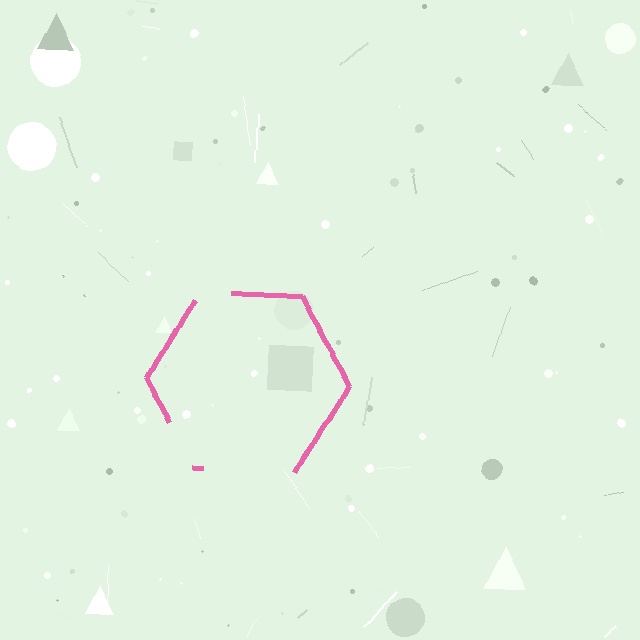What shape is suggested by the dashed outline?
The dashed outline suggests a hexagon.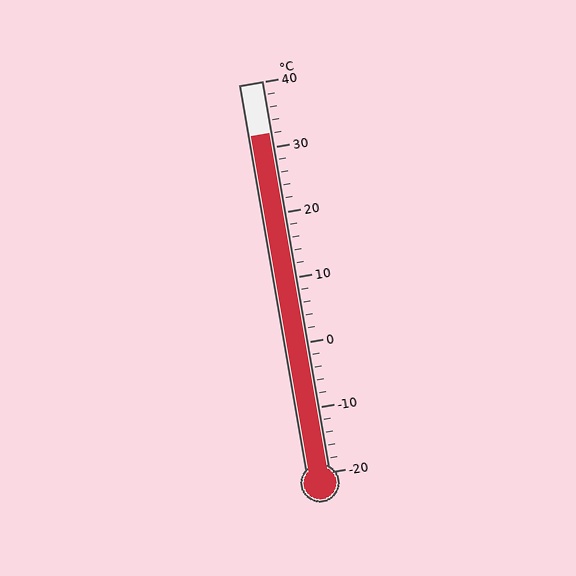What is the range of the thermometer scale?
The thermometer scale ranges from -20°C to 40°C.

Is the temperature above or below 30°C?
The temperature is above 30°C.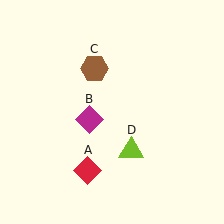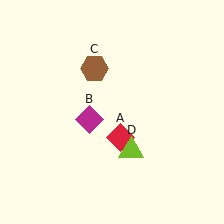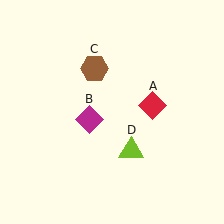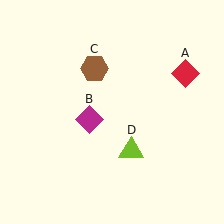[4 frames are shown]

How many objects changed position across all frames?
1 object changed position: red diamond (object A).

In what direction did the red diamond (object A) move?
The red diamond (object A) moved up and to the right.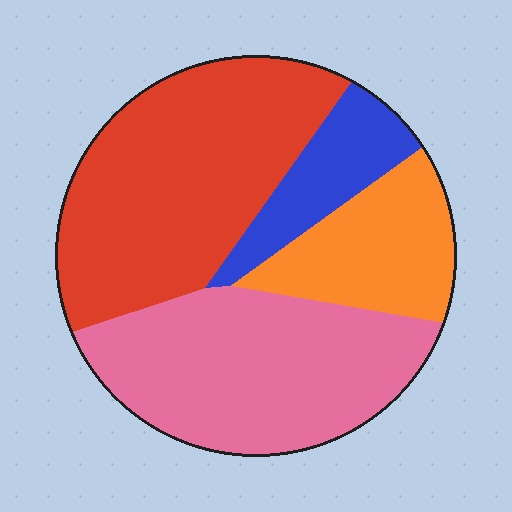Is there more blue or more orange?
Orange.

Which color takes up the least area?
Blue, at roughly 10%.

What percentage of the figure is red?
Red takes up about three eighths (3/8) of the figure.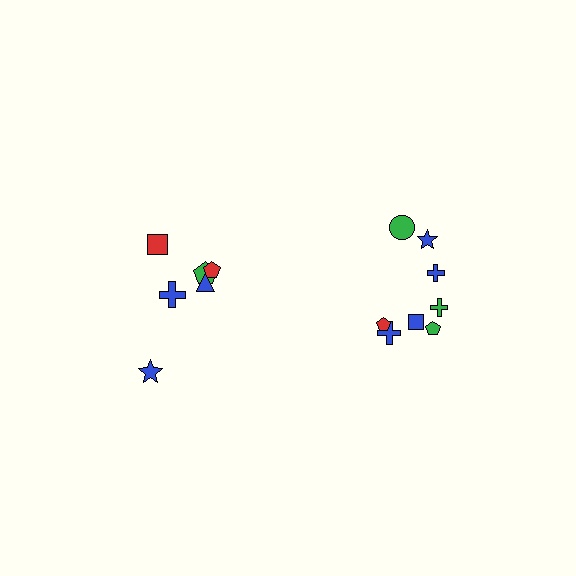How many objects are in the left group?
There are 6 objects.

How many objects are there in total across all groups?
There are 14 objects.